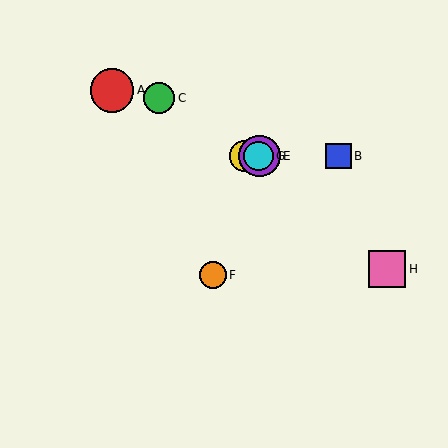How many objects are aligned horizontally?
4 objects (B, D, E, G) are aligned horizontally.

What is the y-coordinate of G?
Object G is at y≈156.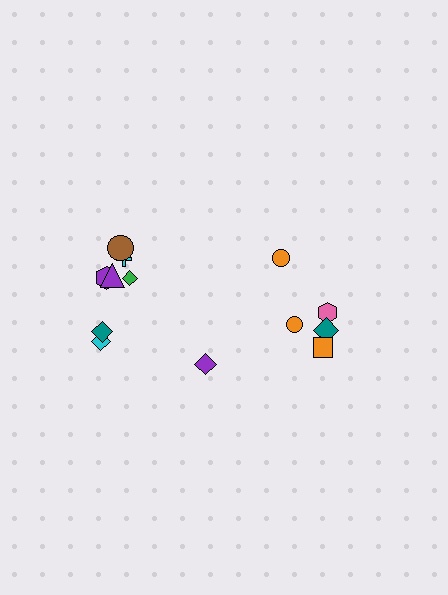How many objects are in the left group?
There are 8 objects.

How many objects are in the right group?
There are 5 objects.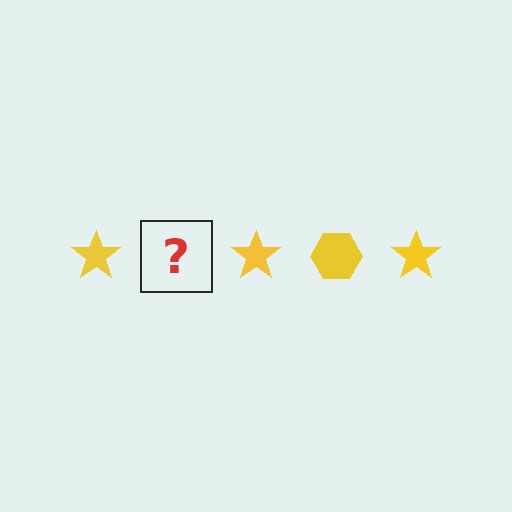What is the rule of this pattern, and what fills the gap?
The rule is that the pattern cycles through star, hexagon shapes in yellow. The gap should be filled with a yellow hexagon.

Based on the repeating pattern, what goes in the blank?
The blank should be a yellow hexagon.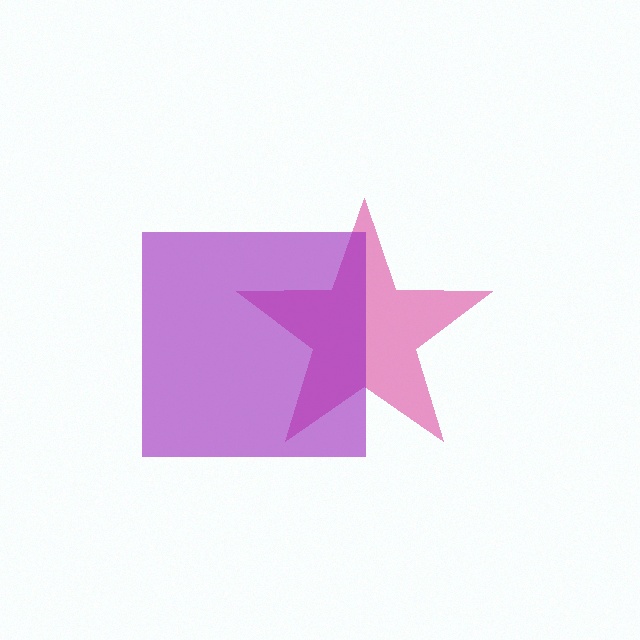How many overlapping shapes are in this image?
There are 2 overlapping shapes in the image.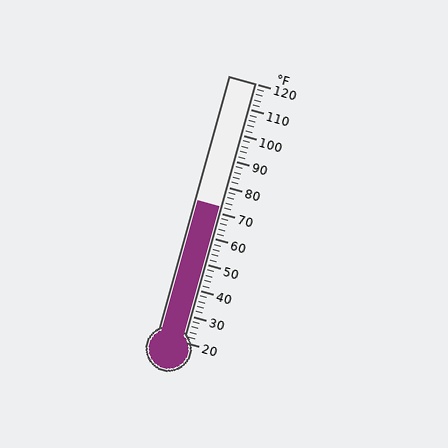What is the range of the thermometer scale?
The thermometer scale ranges from 20°F to 120°F.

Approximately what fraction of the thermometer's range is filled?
The thermometer is filled to approximately 50% of its range.